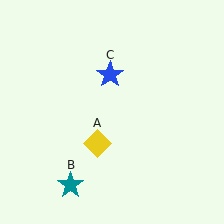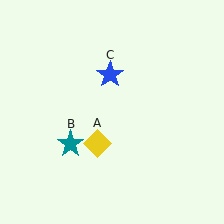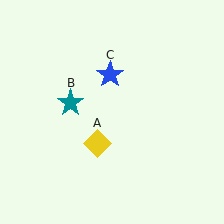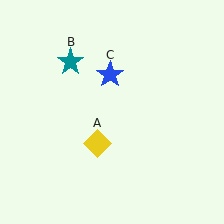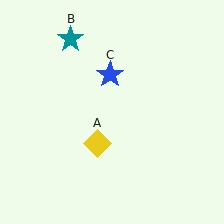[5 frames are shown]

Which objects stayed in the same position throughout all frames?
Yellow diamond (object A) and blue star (object C) remained stationary.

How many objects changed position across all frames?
1 object changed position: teal star (object B).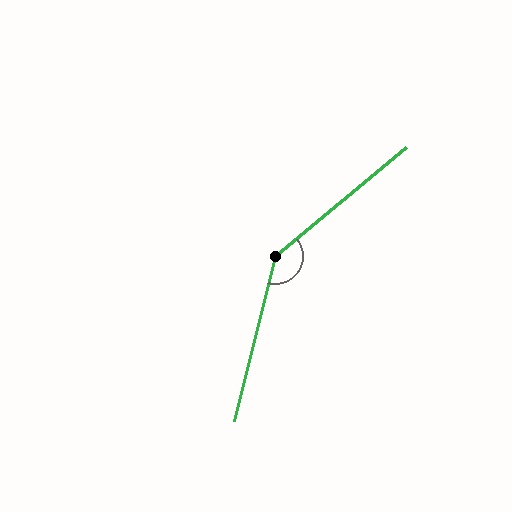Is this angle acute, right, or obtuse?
It is obtuse.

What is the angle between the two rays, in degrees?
Approximately 144 degrees.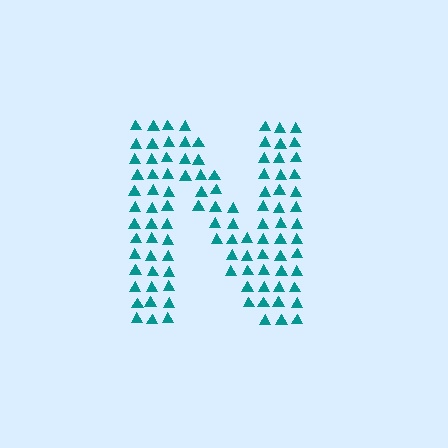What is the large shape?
The large shape is the letter N.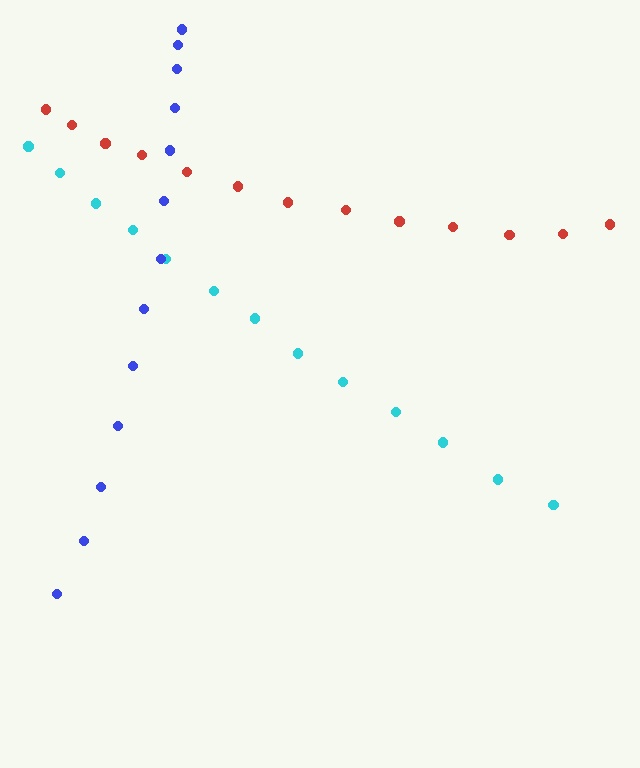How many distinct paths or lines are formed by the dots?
There are 3 distinct paths.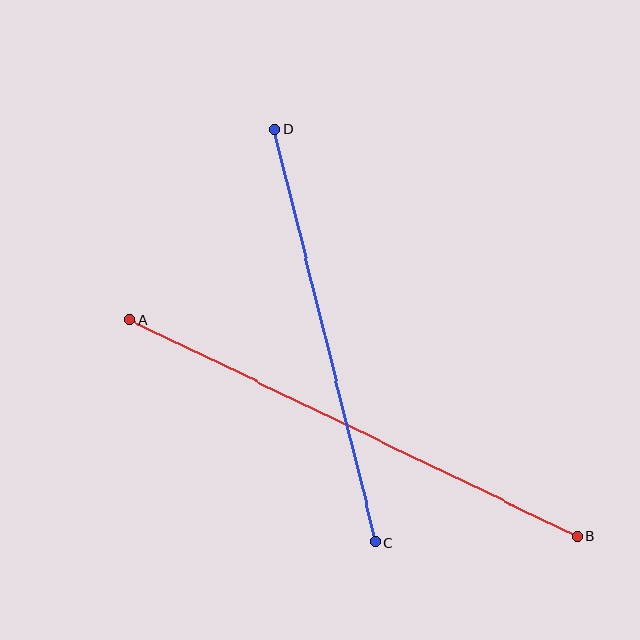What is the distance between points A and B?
The distance is approximately 498 pixels.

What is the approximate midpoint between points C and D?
The midpoint is at approximately (325, 336) pixels.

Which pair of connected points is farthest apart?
Points A and B are farthest apart.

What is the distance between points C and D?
The distance is approximately 426 pixels.